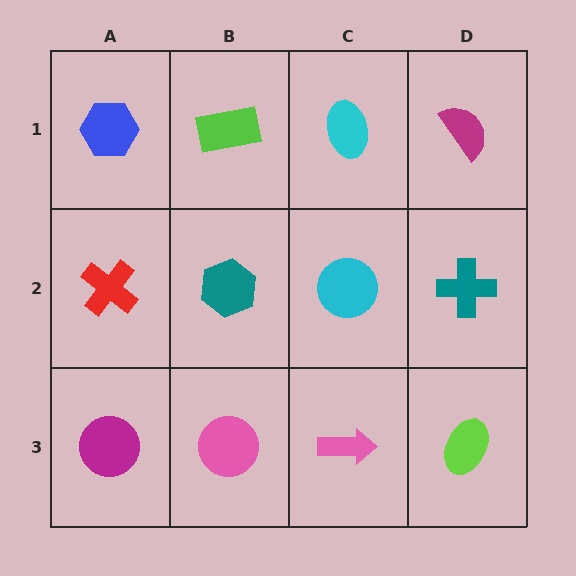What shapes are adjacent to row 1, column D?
A teal cross (row 2, column D), a cyan ellipse (row 1, column C).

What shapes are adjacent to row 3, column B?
A teal hexagon (row 2, column B), a magenta circle (row 3, column A), a pink arrow (row 3, column C).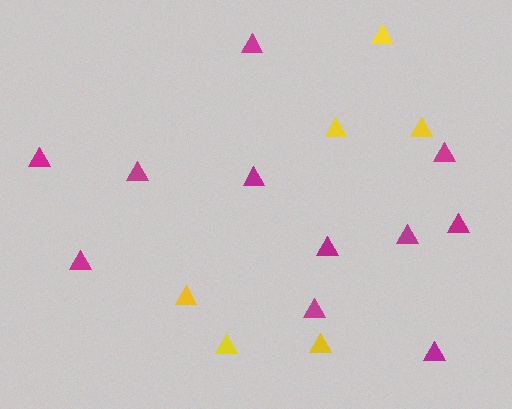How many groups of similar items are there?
There are 2 groups: one group of magenta triangles (11) and one group of yellow triangles (6).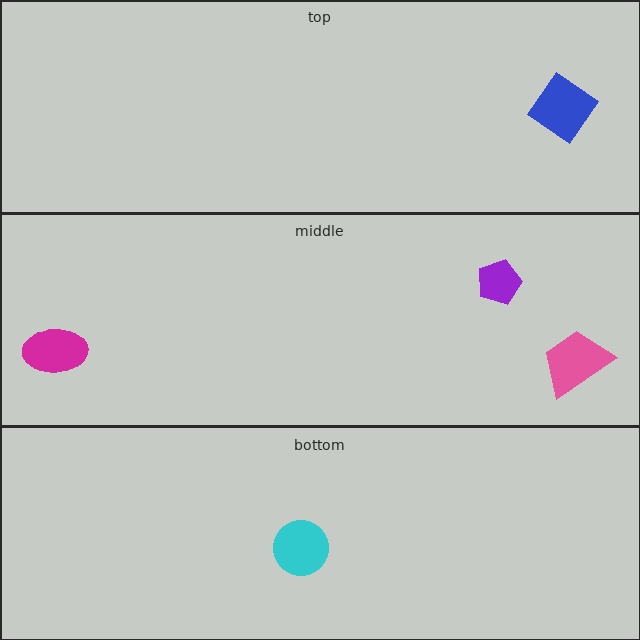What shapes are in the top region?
The blue diamond.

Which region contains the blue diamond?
The top region.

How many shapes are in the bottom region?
1.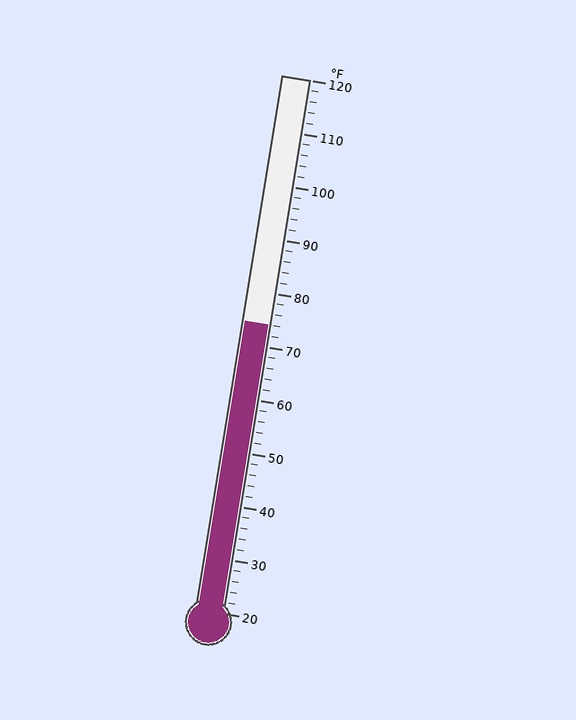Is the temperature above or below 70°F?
The temperature is above 70°F.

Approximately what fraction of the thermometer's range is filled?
The thermometer is filled to approximately 55% of its range.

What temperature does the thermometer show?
The thermometer shows approximately 74°F.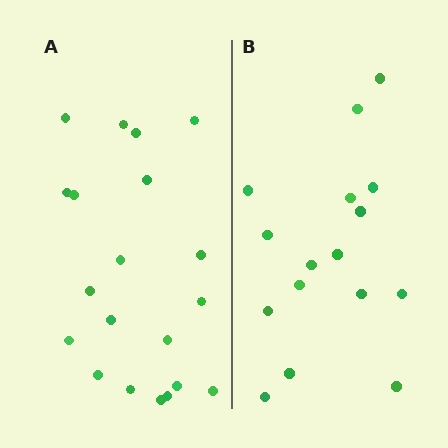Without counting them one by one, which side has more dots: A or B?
Region A (the left region) has more dots.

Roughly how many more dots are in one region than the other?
Region A has about 4 more dots than region B.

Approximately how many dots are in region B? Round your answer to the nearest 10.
About 20 dots. (The exact count is 16, which rounds to 20.)